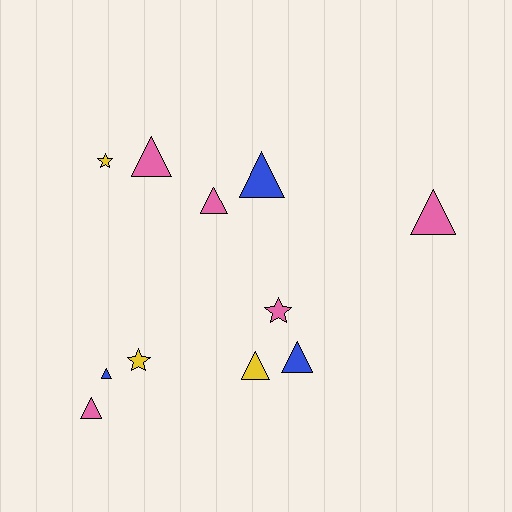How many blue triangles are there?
There are 3 blue triangles.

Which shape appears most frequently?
Triangle, with 8 objects.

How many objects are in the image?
There are 11 objects.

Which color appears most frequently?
Pink, with 5 objects.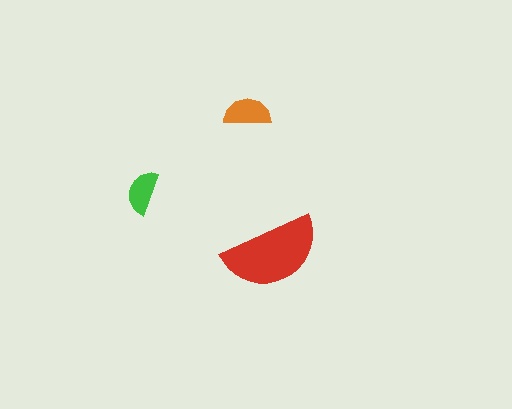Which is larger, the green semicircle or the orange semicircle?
The orange one.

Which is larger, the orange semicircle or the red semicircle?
The red one.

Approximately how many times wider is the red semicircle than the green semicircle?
About 2 times wider.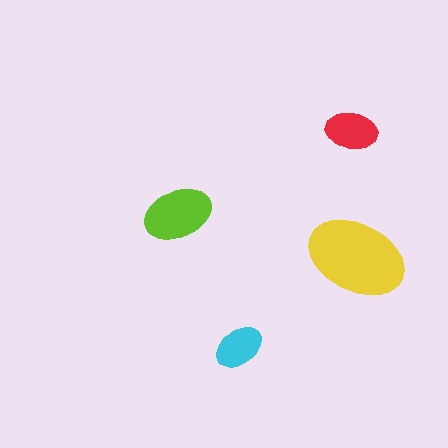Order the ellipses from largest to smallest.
the yellow one, the lime one, the red one, the cyan one.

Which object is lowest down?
The cyan ellipse is bottommost.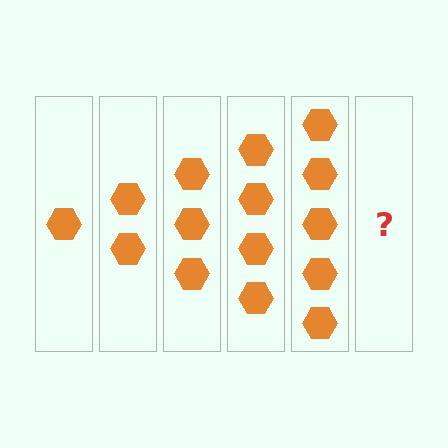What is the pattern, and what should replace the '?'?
The pattern is that each step adds one more hexagon. The '?' should be 6 hexagons.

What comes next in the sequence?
The next element should be 6 hexagons.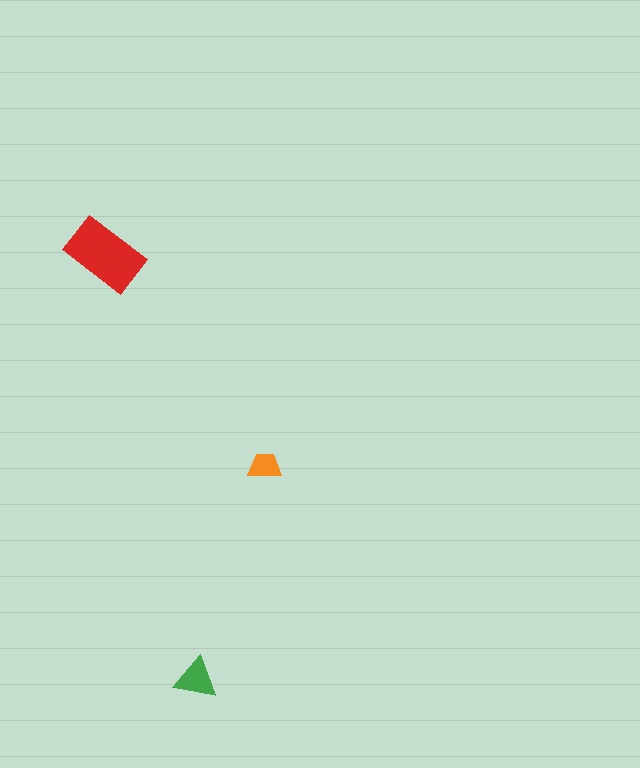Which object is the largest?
The red rectangle.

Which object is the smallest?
The orange trapezoid.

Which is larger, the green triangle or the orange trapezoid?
The green triangle.